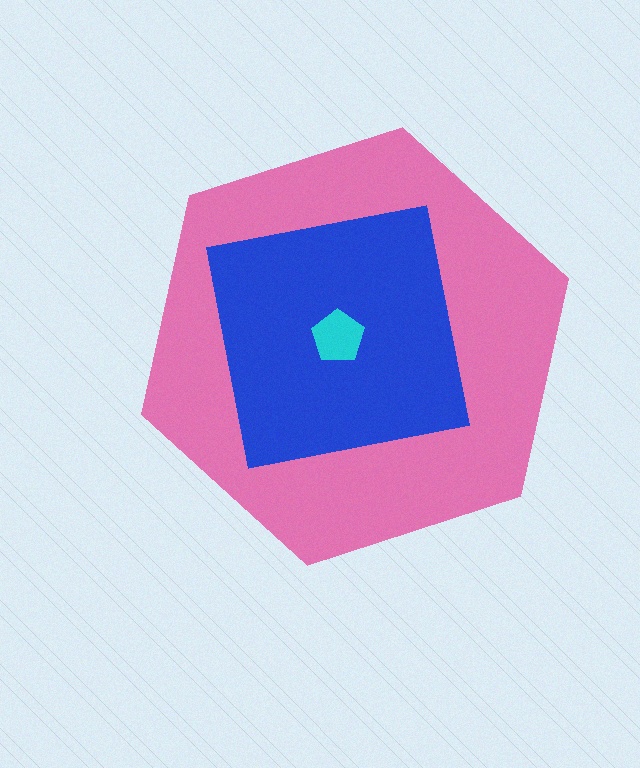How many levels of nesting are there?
3.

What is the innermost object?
The cyan pentagon.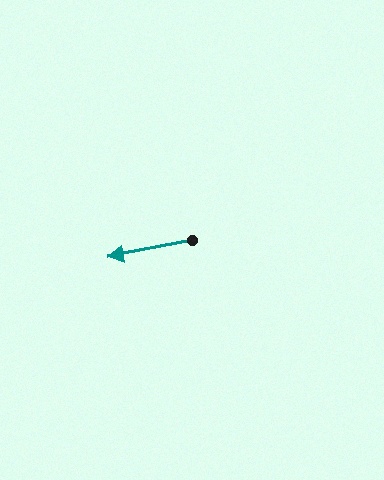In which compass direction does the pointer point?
West.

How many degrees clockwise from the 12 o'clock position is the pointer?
Approximately 259 degrees.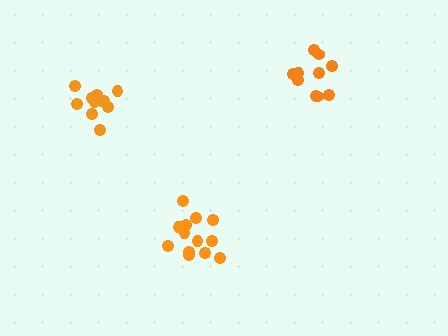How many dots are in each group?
Group 1: 13 dots, Group 2: 10 dots, Group 3: 13 dots (36 total).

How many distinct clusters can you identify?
There are 3 distinct clusters.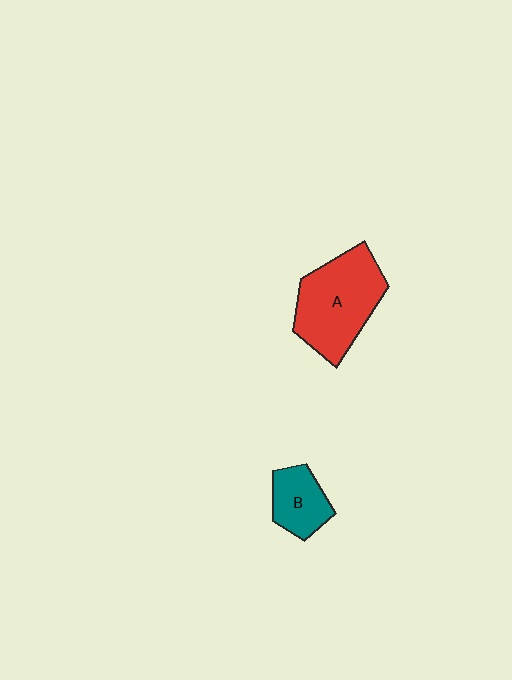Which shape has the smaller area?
Shape B (teal).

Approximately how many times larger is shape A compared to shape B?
Approximately 2.1 times.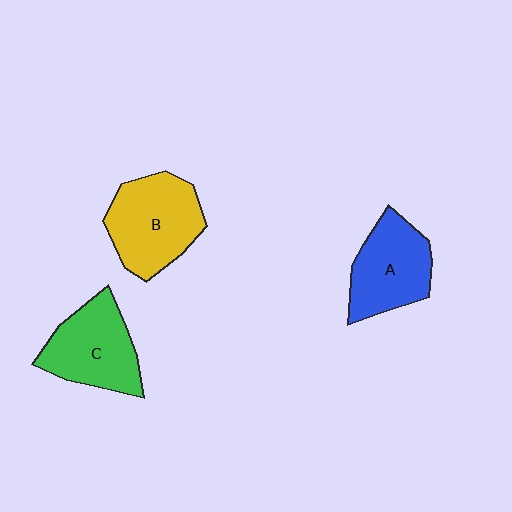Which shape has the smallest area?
Shape A (blue).